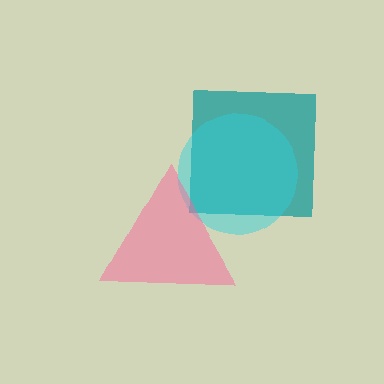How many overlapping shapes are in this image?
There are 3 overlapping shapes in the image.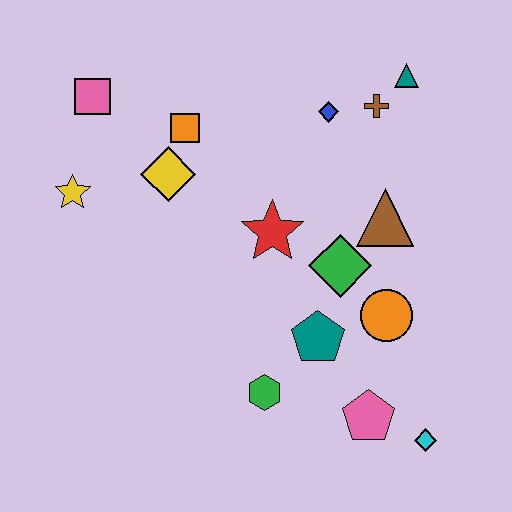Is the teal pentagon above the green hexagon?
Yes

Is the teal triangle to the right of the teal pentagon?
Yes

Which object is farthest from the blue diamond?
The cyan diamond is farthest from the blue diamond.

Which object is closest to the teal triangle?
The brown cross is closest to the teal triangle.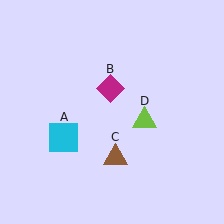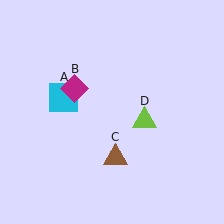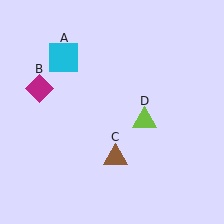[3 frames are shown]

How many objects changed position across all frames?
2 objects changed position: cyan square (object A), magenta diamond (object B).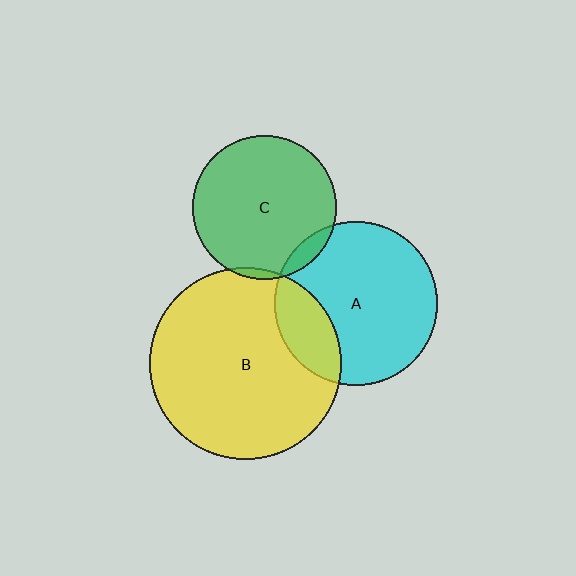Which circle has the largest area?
Circle B (yellow).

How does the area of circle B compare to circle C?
Approximately 1.8 times.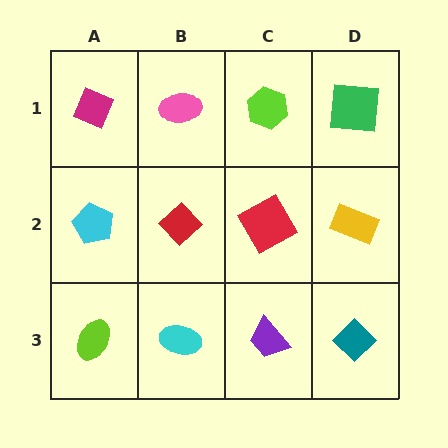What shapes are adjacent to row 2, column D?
A green square (row 1, column D), a teal diamond (row 3, column D), a red square (row 2, column C).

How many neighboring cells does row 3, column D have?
2.